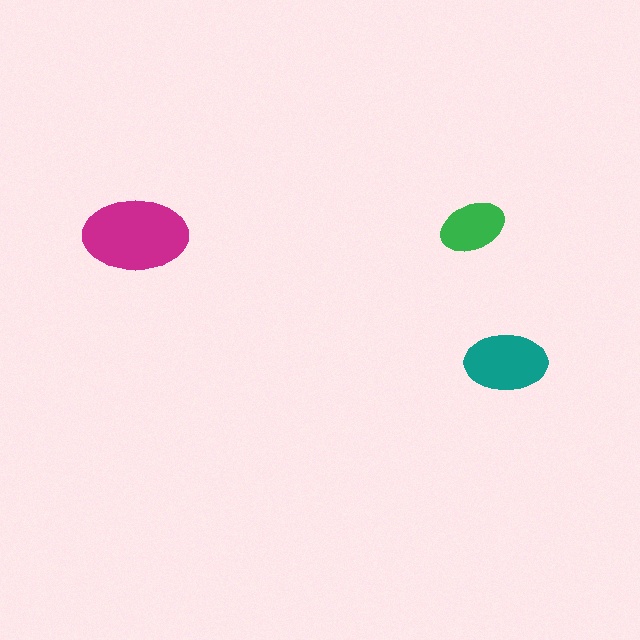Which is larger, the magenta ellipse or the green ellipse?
The magenta one.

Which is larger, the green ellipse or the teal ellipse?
The teal one.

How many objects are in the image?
There are 3 objects in the image.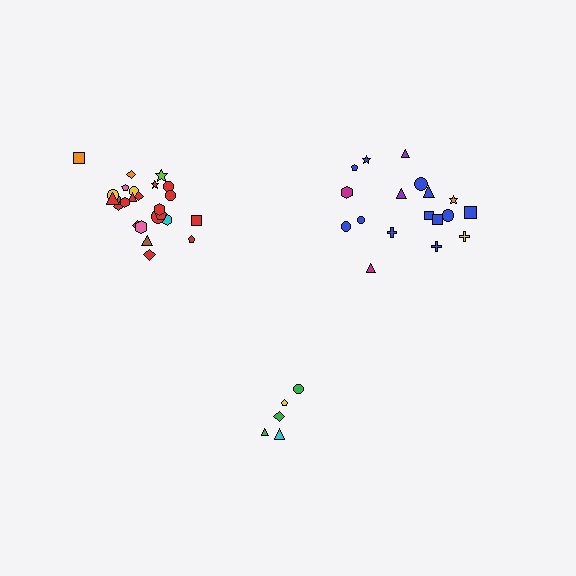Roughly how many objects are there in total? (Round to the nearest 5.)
Roughly 50 objects in total.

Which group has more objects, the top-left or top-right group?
The top-left group.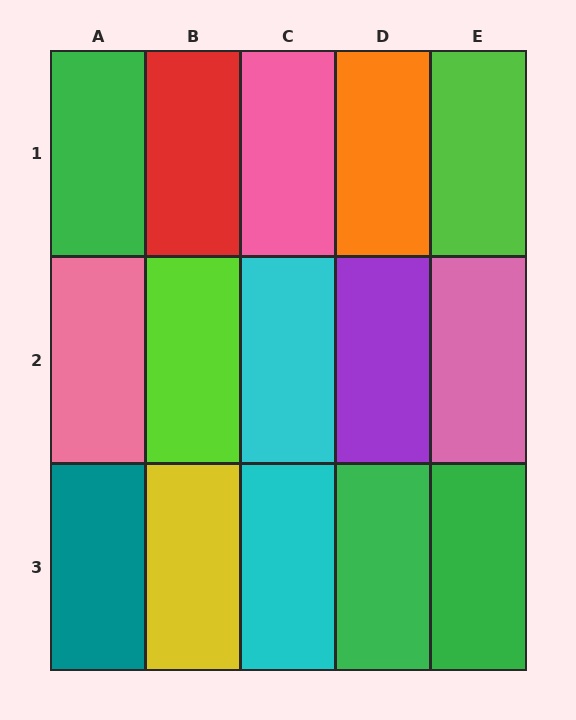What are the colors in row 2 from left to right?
Pink, lime, cyan, purple, pink.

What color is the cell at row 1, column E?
Lime.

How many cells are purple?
1 cell is purple.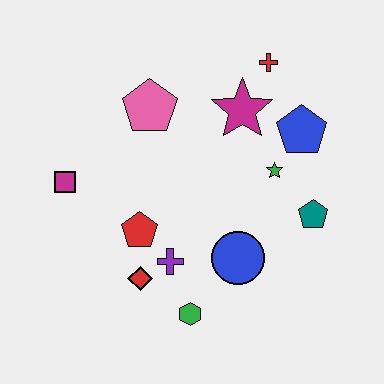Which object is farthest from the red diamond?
The red cross is farthest from the red diamond.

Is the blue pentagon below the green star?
No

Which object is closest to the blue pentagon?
The green star is closest to the blue pentagon.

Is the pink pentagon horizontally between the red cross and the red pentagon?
Yes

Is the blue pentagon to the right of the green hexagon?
Yes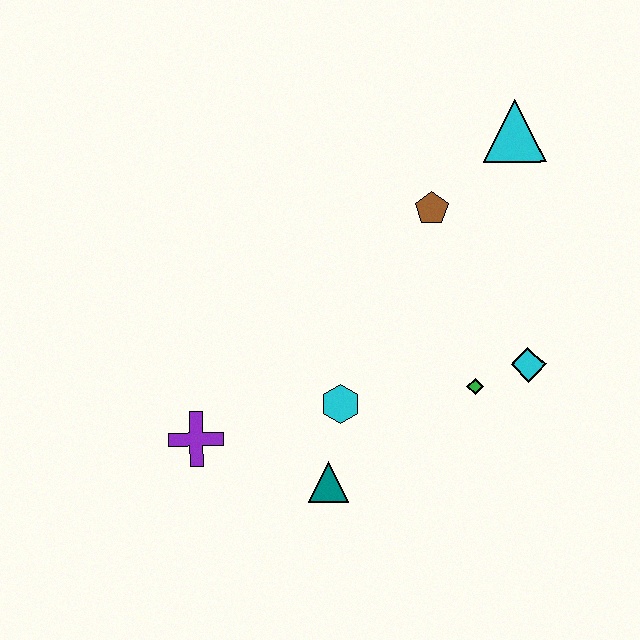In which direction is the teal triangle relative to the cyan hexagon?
The teal triangle is below the cyan hexagon.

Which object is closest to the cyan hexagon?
The teal triangle is closest to the cyan hexagon.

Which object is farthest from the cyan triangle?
The purple cross is farthest from the cyan triangle.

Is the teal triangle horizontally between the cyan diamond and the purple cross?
Yes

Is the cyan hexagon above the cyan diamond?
No